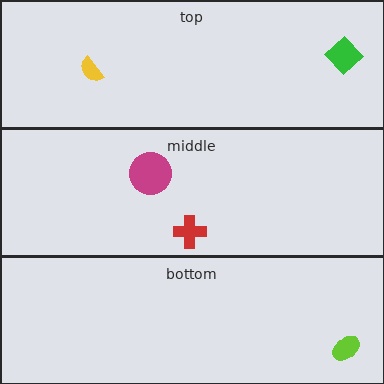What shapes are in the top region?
The green diamond, the yellow semicircle.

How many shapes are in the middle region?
2.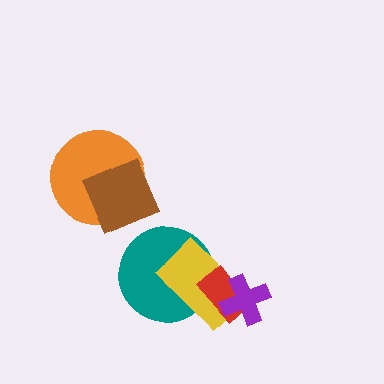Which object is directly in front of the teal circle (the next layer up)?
The yellow rectangle is directly in front of the teal circle.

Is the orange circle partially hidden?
Yes, it is partially covered by another shape.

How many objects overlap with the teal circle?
2 objects overlap with the teal circle.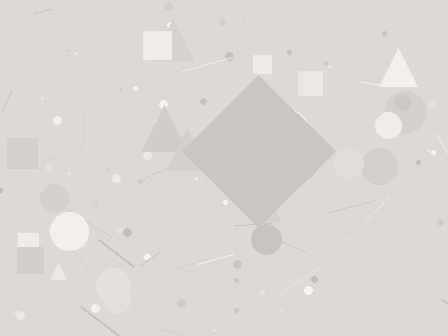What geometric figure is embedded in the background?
A diamond is embedded in the background.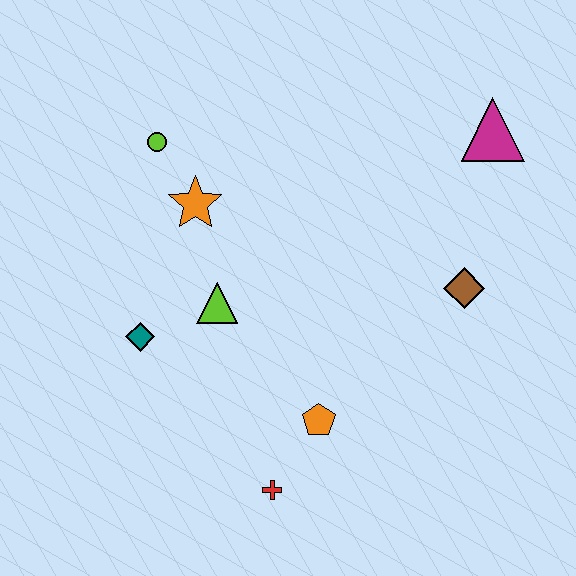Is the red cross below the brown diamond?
Yes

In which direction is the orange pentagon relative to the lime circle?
The orange pentagon is below the lime circle.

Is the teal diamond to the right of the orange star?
No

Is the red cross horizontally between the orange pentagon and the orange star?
Yes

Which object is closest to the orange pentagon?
The red cross is closest to the orange pentagon.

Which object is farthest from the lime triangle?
The magenta triangle is farthest from the lime triangle.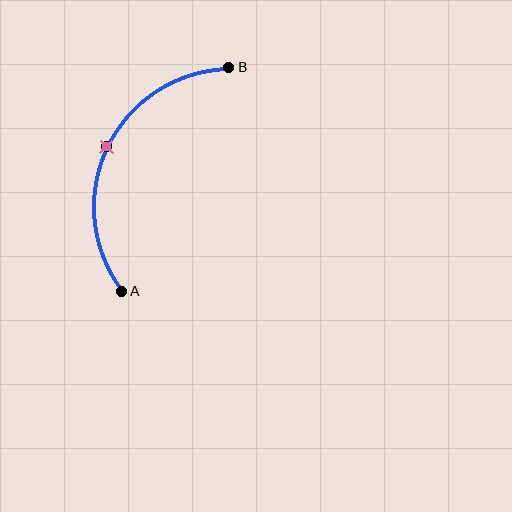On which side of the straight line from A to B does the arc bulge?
The arc bulges to the left of the straight line connecting A and B.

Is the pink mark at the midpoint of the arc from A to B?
Yes. The pink mark lies on the arc at equal arc-length from both A and B — it is the arc midpoint.